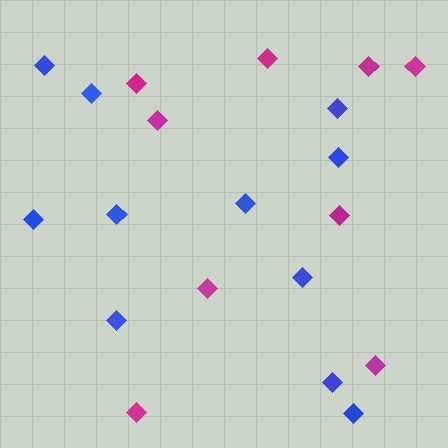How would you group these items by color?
There are 2 groups: one group of magenta diamonds (9) and one group of blue diamonds (11).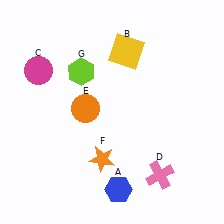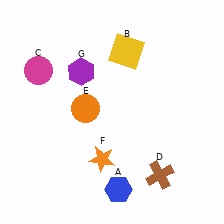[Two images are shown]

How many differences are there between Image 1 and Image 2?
There are 2 differences between the two images.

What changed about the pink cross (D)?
In Image 1, D is pink. In Image 2, it changed to brown.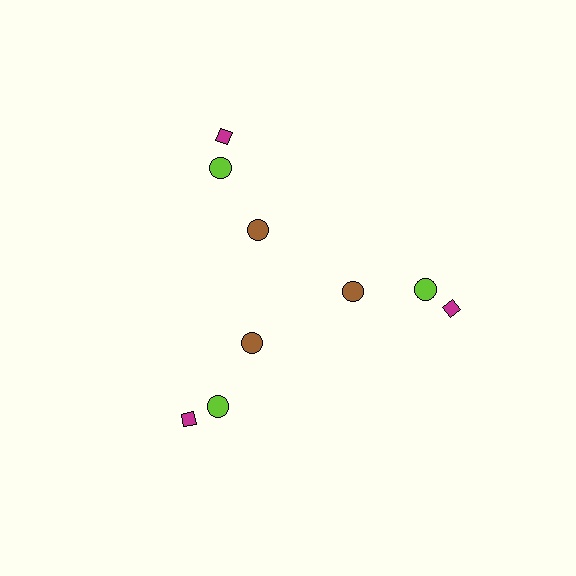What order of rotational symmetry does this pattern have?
This pattern has 3-fold rotational symmetry.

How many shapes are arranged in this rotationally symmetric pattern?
There are 9 shapes, arranged in 3 groups of 3.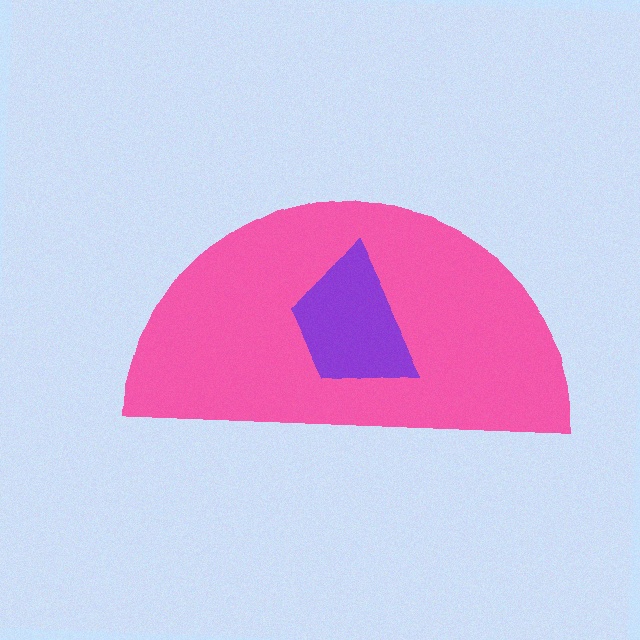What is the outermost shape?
The pink semicircle.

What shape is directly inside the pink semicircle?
The purple trapezoid.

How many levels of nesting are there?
2.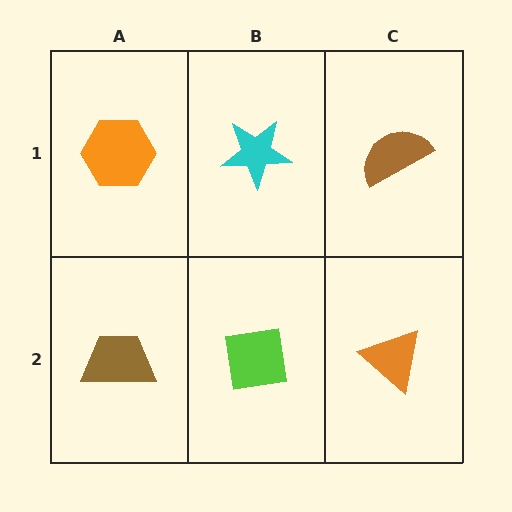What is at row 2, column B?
A lime square.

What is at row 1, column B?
A cyan star.